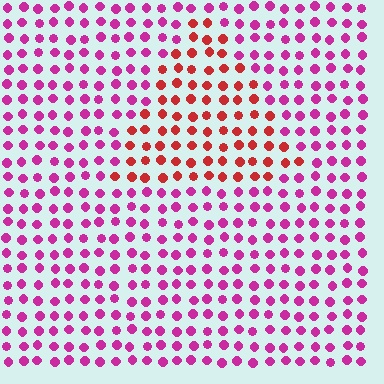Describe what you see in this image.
The image is filled with small magenta elements in a uniform arrangement. A triangle-shaped region is visible where the elements are tinted to a slightly different hue, forming a subtle color boundary.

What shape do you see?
I see a triangle.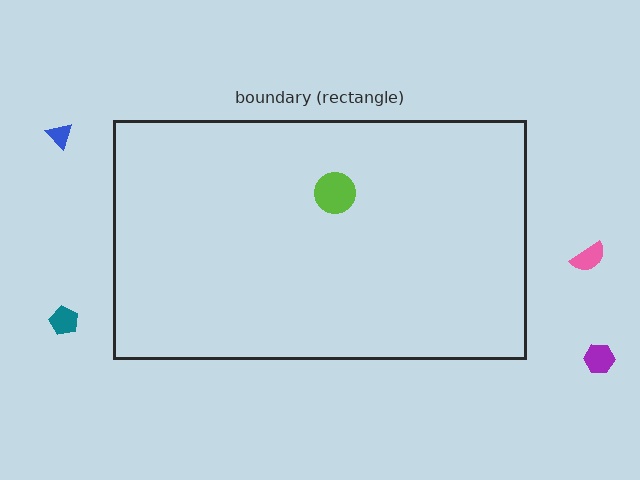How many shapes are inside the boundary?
1 inside, 4 outside.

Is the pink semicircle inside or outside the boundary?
Outside.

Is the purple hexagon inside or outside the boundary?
Outside.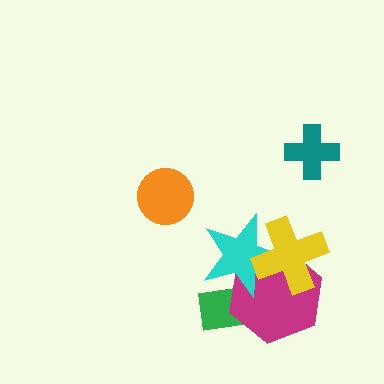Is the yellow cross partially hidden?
No, no other shape covers it.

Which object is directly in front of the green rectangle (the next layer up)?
The magenta hexagon is directly in front of the green rectangle.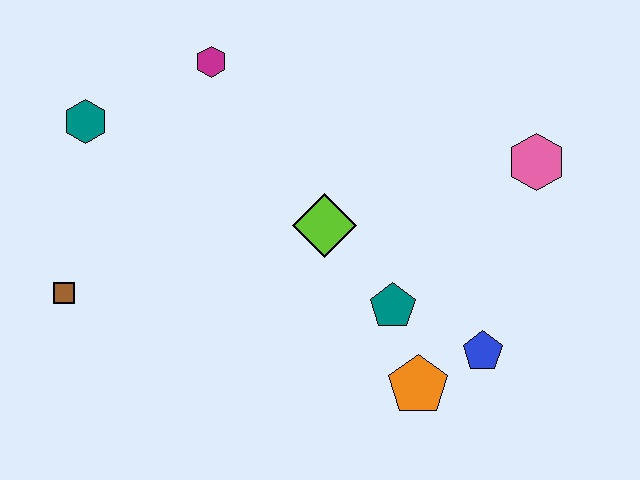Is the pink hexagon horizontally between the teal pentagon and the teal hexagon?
No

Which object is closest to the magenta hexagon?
The teal hexagon is closest to the magenta hexagon.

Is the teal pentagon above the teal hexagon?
No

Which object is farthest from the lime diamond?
The brown square is farthest from the lime diamond.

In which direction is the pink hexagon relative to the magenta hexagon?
The pink hexagon is to the right of the magenta hexagon.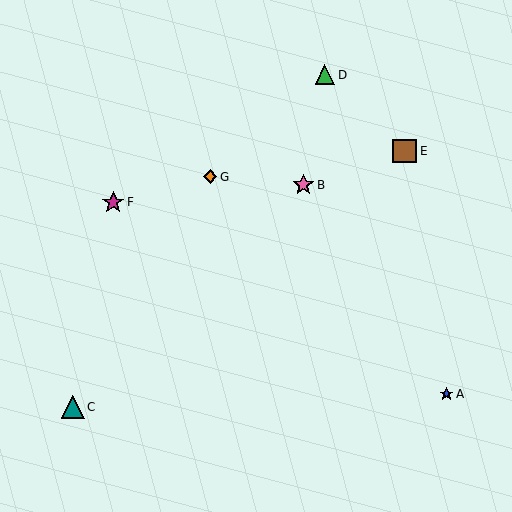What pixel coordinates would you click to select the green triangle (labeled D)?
Click at (325, 75) to select the green triangle D.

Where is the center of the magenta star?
The center of the magenta star is at (113, 202).